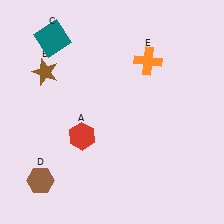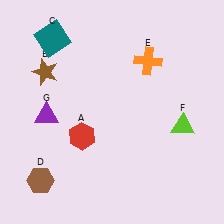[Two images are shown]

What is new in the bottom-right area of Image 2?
A lime triangle (F) was added in the bottom-right area of Image 2.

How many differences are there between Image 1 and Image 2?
There are 2 differences between the two images.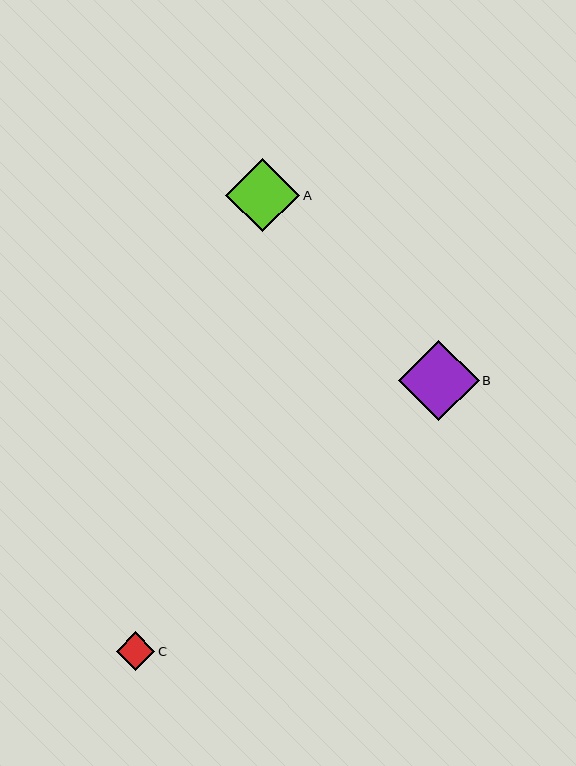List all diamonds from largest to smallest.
From largest to smallest: B, A, C.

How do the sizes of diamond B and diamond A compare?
Diamond B and diamond A are approximately the same size.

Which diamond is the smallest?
Diamond C is the smallest with a size of approximately 38 pixels.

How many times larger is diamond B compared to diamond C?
Diamond B is approximately 2.1 times the size of diamond C.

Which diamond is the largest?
Diamond B is the largest with a size of approximately 81 pixels.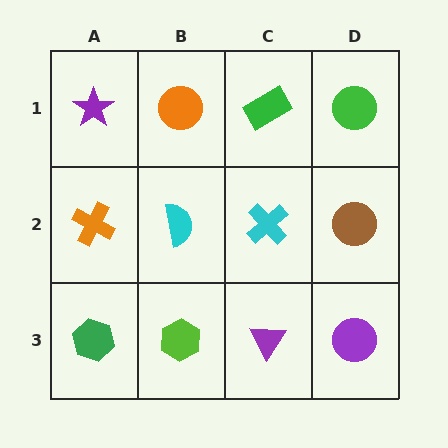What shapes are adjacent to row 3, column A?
An orange cross (row 2, column A), a lime hexagon (row 3, column B).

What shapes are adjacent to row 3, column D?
A brown circle (row 2, column D), a purple triangle (row 3, column C).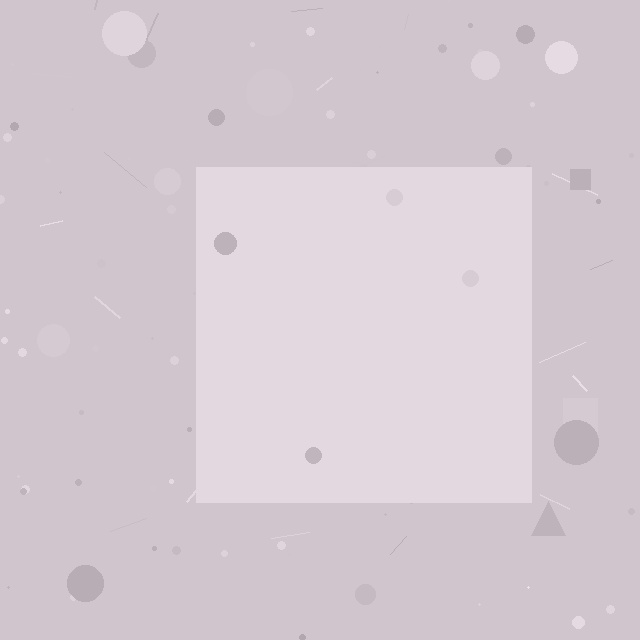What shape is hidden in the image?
A square is hidden in the image.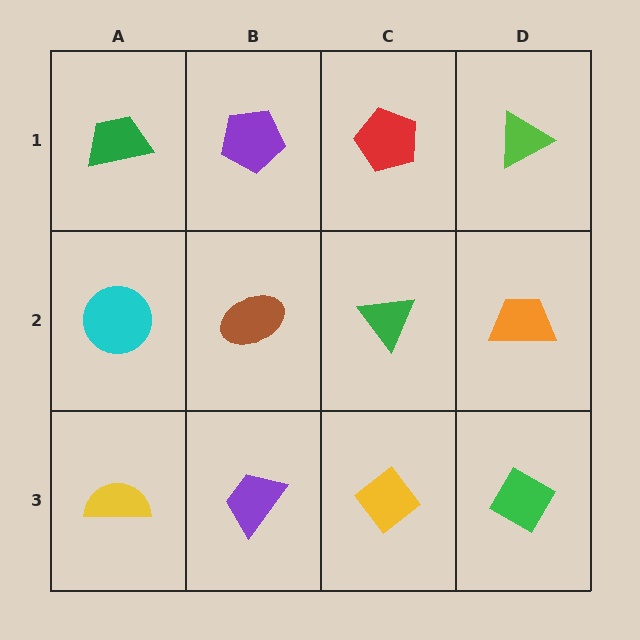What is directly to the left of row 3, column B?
A yellow semicircle.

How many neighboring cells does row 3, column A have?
2.